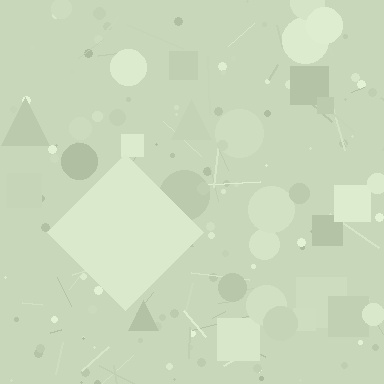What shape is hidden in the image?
A diamond is hidden in the image.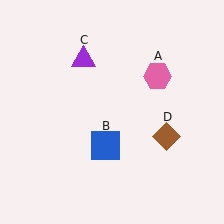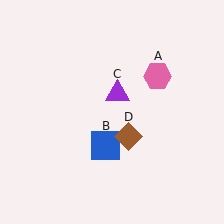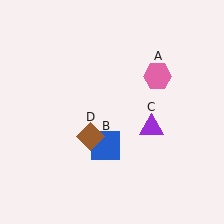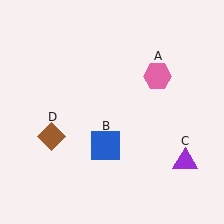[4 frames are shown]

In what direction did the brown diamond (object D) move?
The brown diamond (object D) moved left.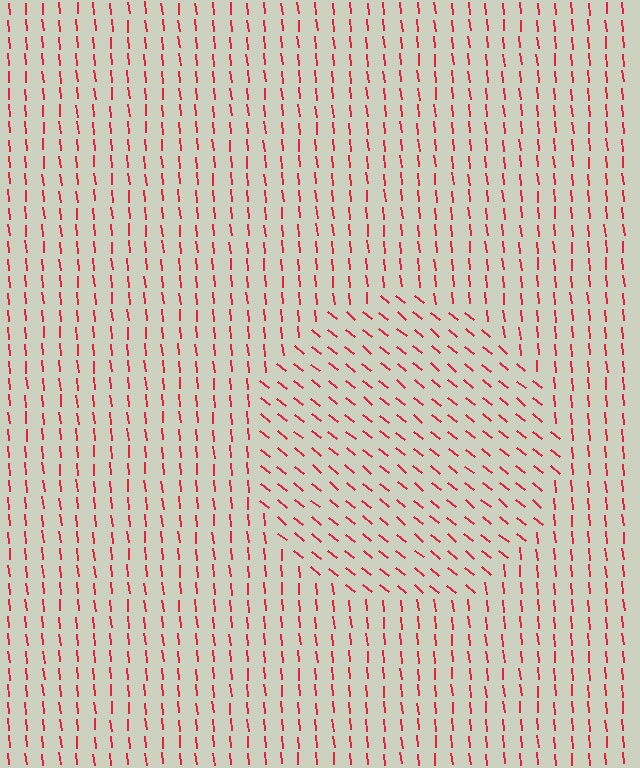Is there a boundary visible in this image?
Yes, there is a texture boundary formed by a change in line orientation.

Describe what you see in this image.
The image is filled with small red line segments. A circle region in the image has lines oriented differently from the surrounding lines, creating a visible texture boundary.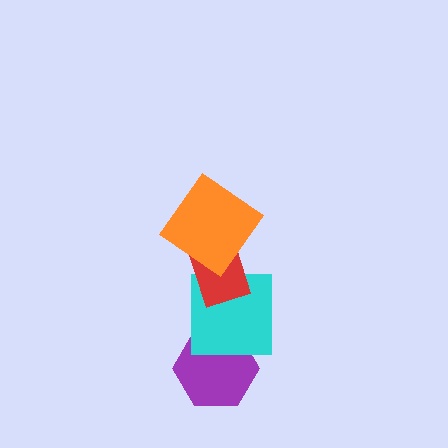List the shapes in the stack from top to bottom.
From top to bottom: the orange diamond, the red rectangle, the cyan square, the purple hexagon.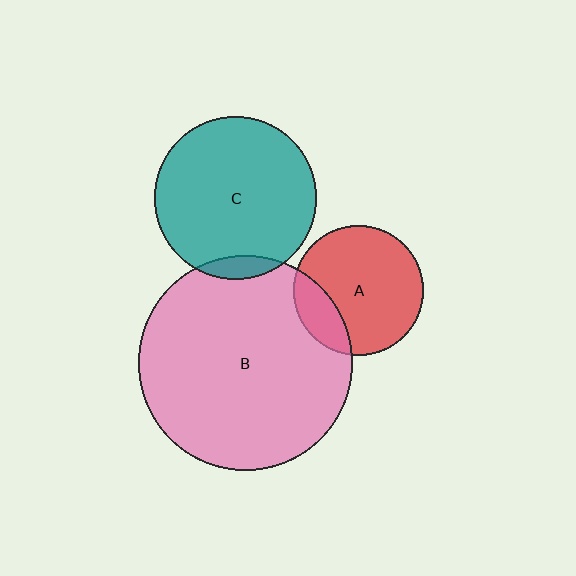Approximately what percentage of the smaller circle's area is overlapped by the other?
Approximately 20%.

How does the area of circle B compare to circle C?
Approximately 1.7 times.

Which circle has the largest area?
Circle B (pink).